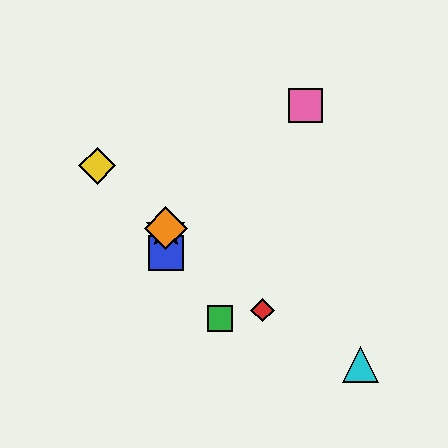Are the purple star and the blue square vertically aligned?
Yes, both are at x≈166.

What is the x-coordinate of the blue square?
The blue square is at x≈166.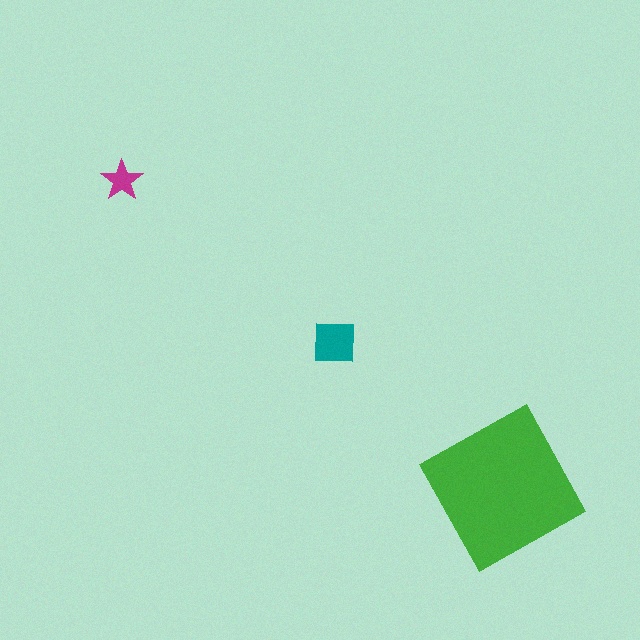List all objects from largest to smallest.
The green square, the teal square, the magenta star.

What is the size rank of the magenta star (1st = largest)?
3rd.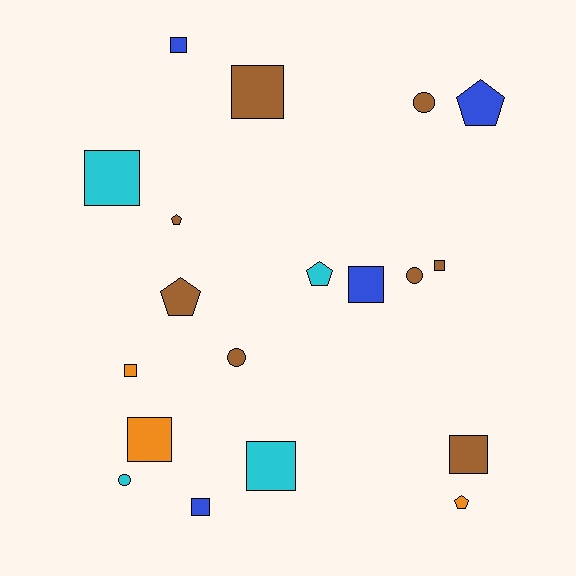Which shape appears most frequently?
Square, with 10 objects.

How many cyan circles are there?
There is 1 cyan circle.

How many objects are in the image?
There are 19 objects.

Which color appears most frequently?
Brown, with 8 objects.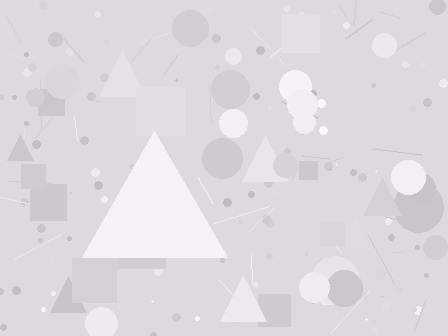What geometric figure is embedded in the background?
A triangle is embedded in the background.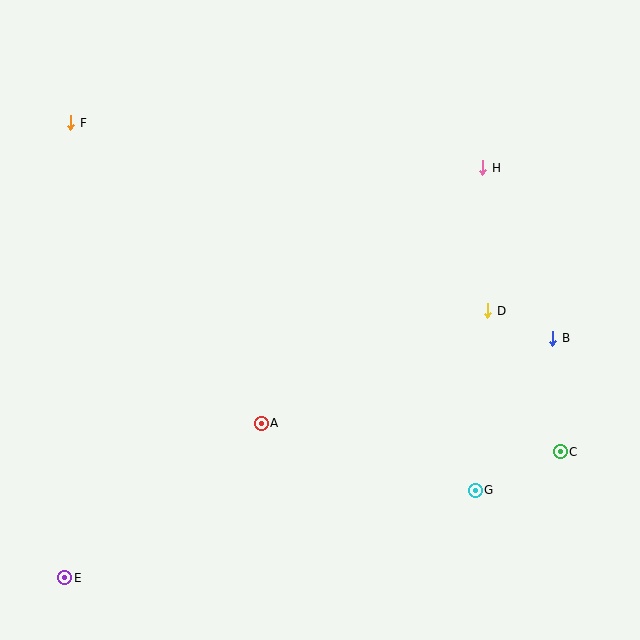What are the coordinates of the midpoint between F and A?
The midpoint between F and A is at (166, 273).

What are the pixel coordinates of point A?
Point A is at (261, 423).